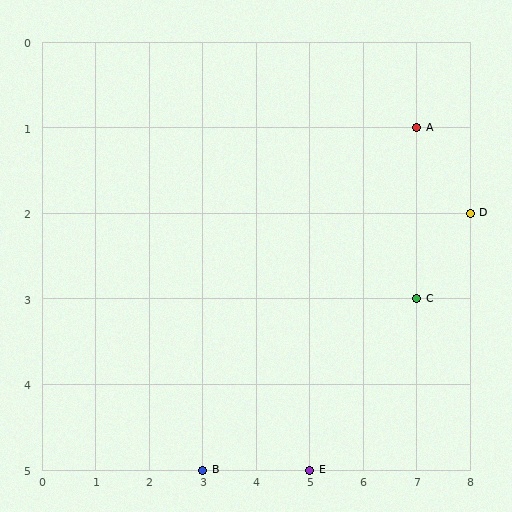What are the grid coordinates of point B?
Point B is at grid coordinates (3, 5).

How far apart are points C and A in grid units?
Points C and A are 2 rows apart.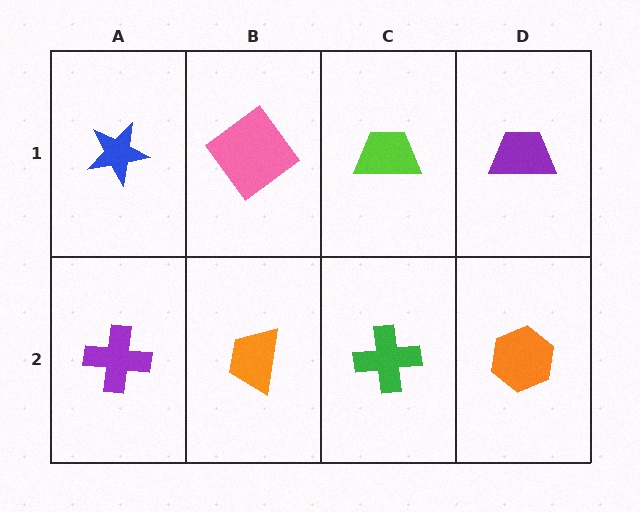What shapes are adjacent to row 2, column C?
A lime trapezoid (row 1, column C), an orange trapezoid (row 2, column B), an orange hexagon (row 2, column D).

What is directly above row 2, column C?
A lime trapezoid.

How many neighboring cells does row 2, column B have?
3.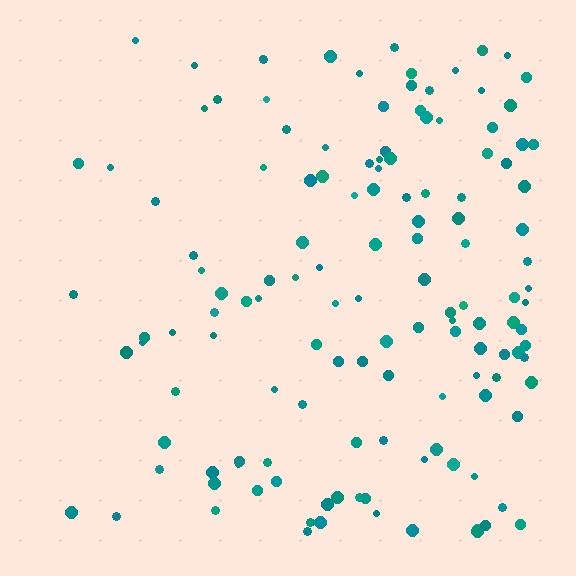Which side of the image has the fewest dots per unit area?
The left.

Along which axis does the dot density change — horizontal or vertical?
Horizontal.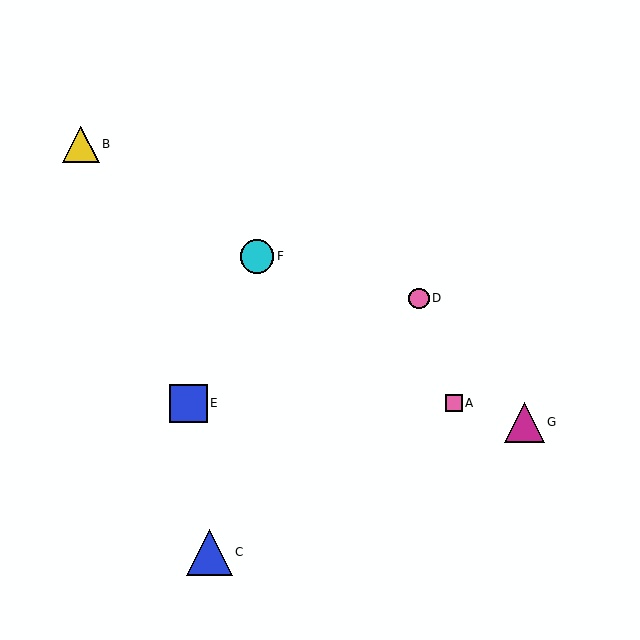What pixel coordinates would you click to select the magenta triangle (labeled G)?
Click at (524, 422) to select the magenta triangle G.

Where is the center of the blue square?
The center of the blue square is at (188, 403).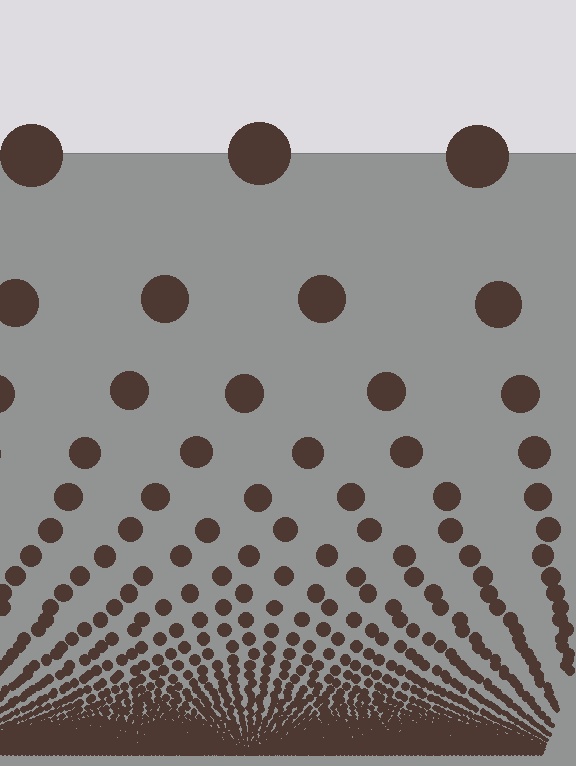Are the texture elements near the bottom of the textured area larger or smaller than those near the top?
Smaller. The gradient is inverted — elements near the bottom are smaller and denser.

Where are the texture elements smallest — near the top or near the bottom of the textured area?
Near the bottom.